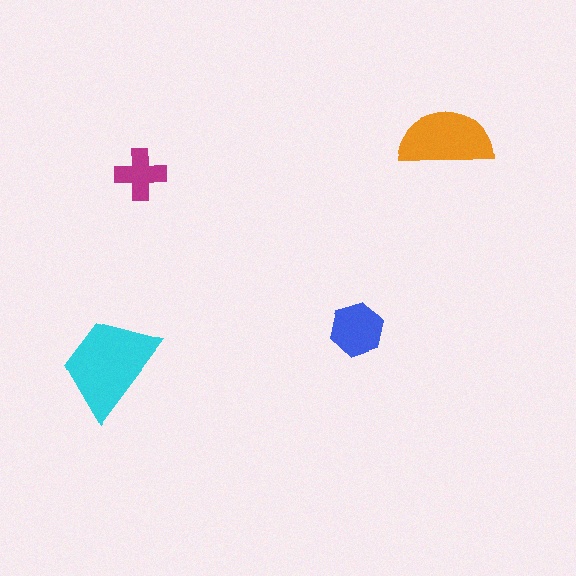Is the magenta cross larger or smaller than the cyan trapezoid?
Smaller.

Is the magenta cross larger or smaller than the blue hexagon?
Smaller.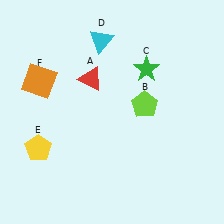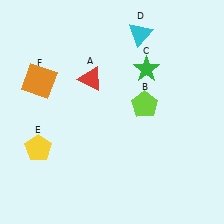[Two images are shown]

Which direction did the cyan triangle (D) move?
The cyan triangle (D) moved right.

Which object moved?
The cyan triangle (D) moved right.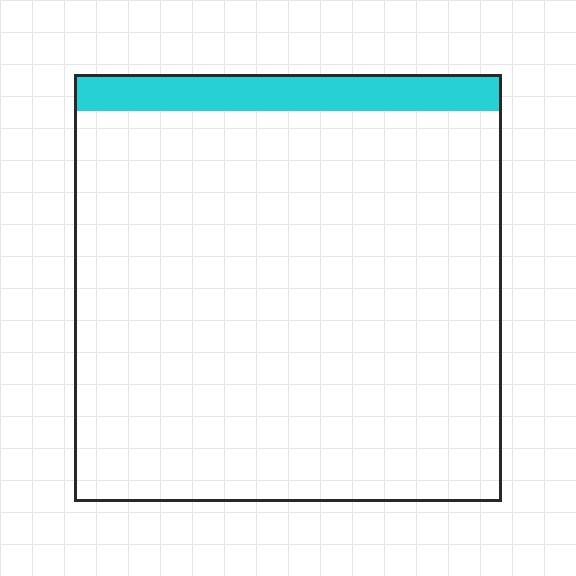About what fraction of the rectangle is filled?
About one tenth (1/10).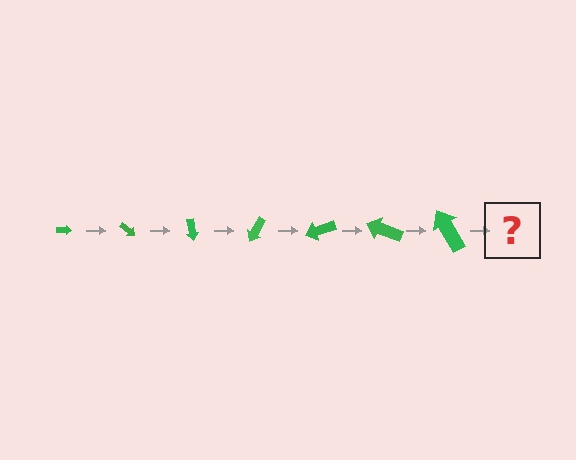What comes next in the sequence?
The next element should be an arrow, larger than the previous one and rotated 280 degrees from the start.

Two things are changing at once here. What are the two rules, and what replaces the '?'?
The two rules are that the arrow grows larger each step and it rotates 40 degrees each step. The '?' should be an arrow, larger than the previous one and rotated 280 degrees from the start.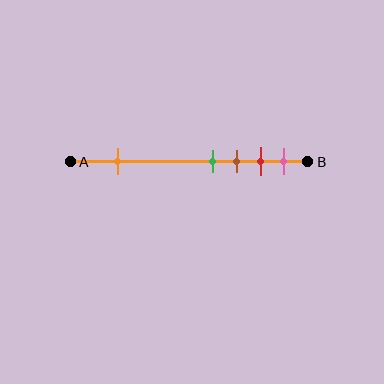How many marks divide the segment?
There are 5 marks dividing the segment.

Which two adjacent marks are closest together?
The green and brown marks are the closest adjacent pair.